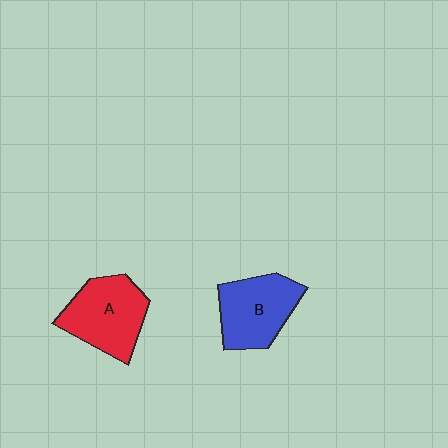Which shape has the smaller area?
Shape B (blue).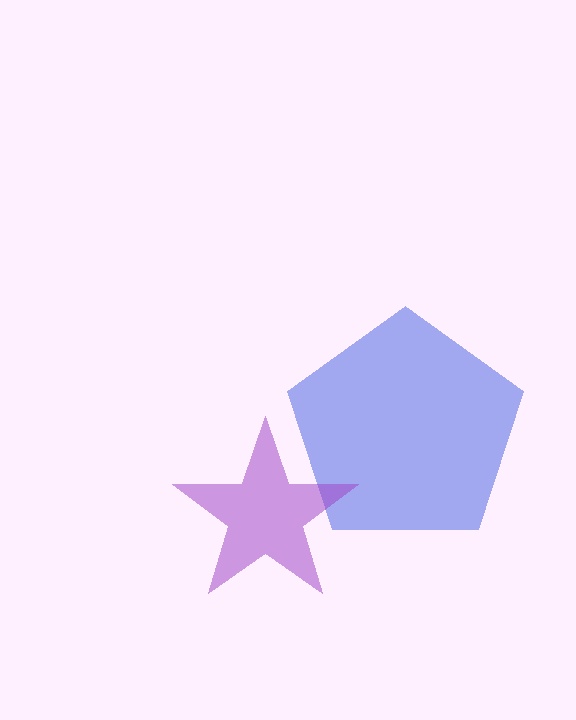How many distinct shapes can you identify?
There are 2 distinct shapes: a blue pentagon, a purple star.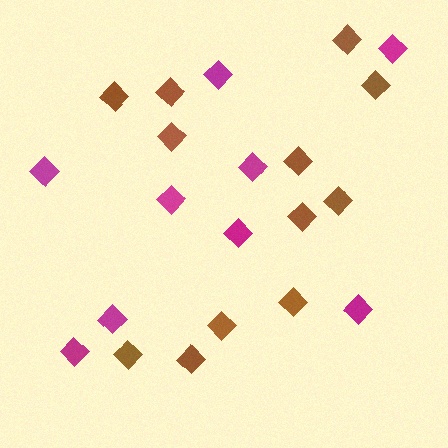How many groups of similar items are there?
There are 2 groups: one group of brown diamonds (12) and one group of magenta diamonds (9).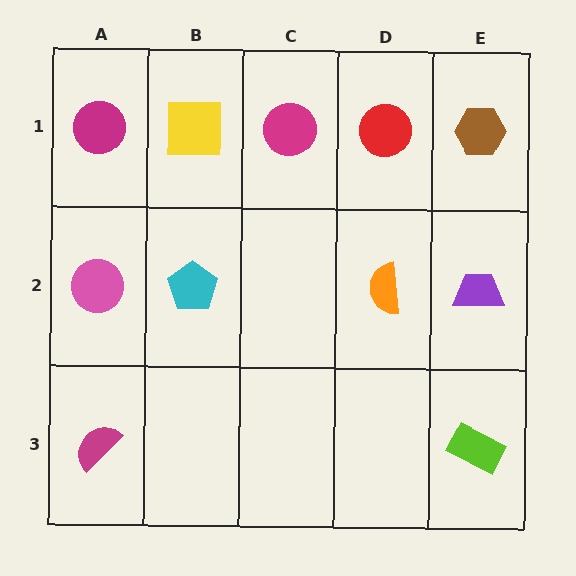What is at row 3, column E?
A lime rectangle.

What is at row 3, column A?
A magenta semicircle.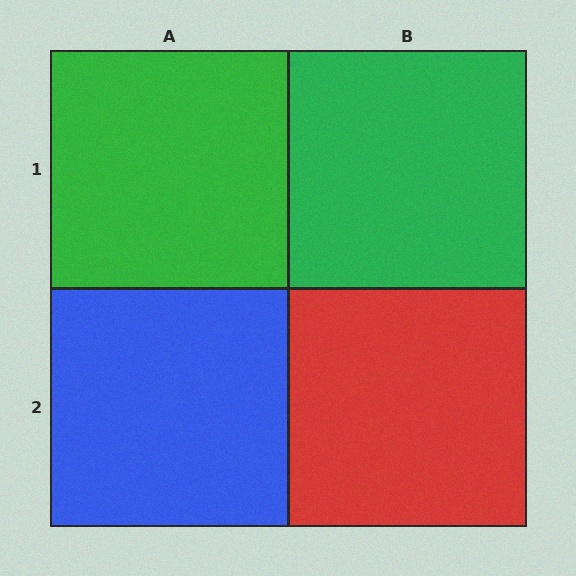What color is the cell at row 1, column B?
Green.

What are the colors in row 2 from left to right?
Blue, red.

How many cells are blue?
1 cell is blue.